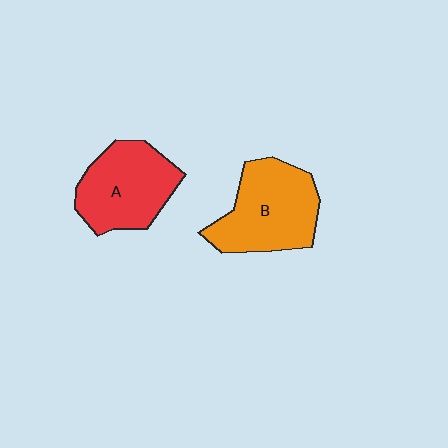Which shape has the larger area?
Shape B (orange).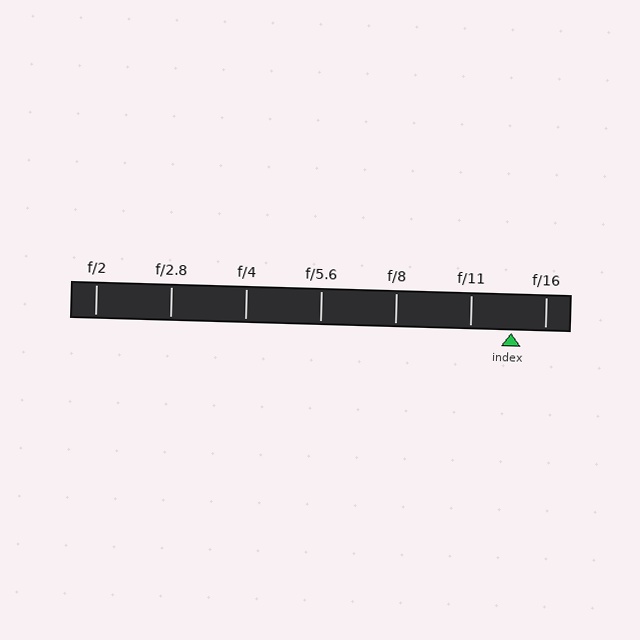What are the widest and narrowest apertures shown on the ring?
The widest aperture shown is f/2 and the narrowest is f/16.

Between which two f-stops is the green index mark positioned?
The index mark is between f/11 and f/16.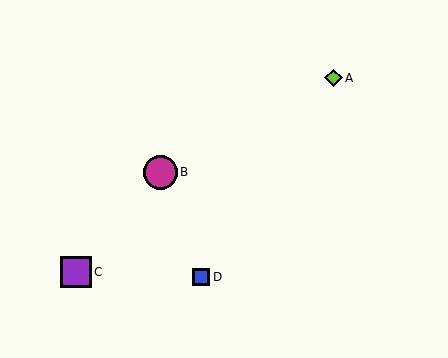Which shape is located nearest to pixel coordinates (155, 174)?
The magenta circle (labeled B) at (160, 172) is nearest to that location.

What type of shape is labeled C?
Shape C is a purple square.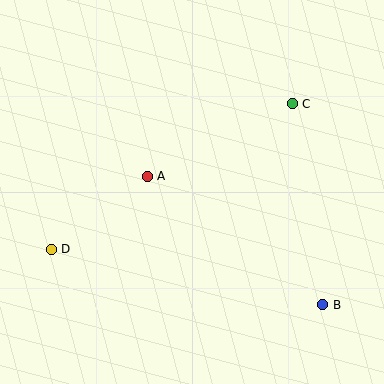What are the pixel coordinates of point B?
Point B is at (323, 305).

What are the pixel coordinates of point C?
Point C is at (292, 104).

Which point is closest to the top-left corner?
Point A is closest to the top-left corner.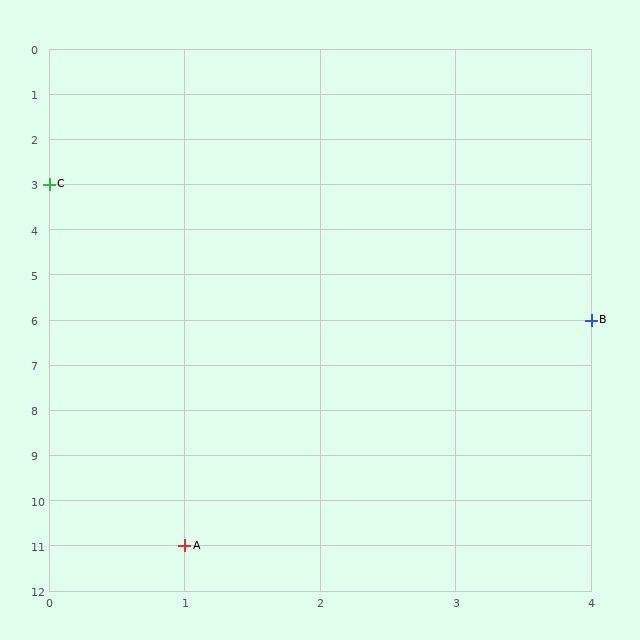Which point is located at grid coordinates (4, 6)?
Point B is at (4, 6).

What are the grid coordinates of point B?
Point B is at grid coordinates (4, 6).